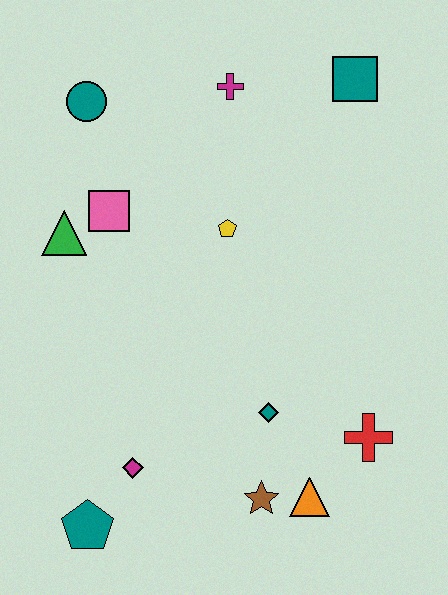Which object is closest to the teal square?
The magenta cross is closest to the teal square.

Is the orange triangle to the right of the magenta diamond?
Yes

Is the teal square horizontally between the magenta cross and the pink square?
No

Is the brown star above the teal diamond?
No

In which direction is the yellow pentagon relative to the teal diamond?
The yellow pentagon is above the teal diamond.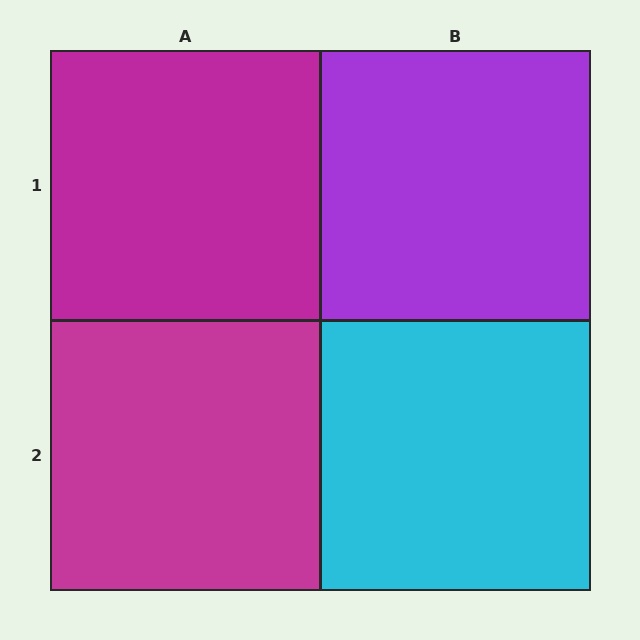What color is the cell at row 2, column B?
Cyan.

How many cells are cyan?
1 cell is cyan.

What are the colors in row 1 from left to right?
Magenta, purple.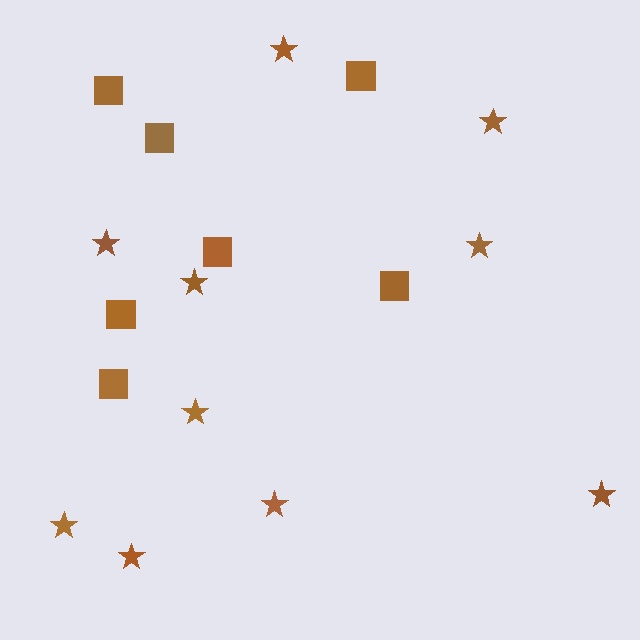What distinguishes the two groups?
There are 2 groups: one group of squares (7) and one group of stars (10).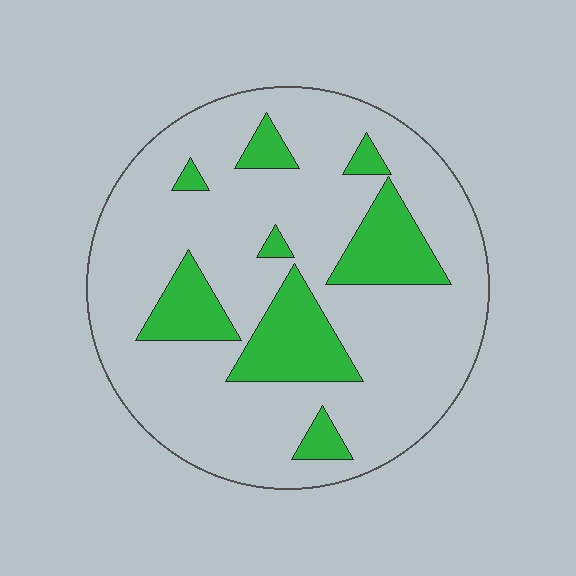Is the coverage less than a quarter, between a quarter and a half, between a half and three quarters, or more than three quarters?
Less than a quarter.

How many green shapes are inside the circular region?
8.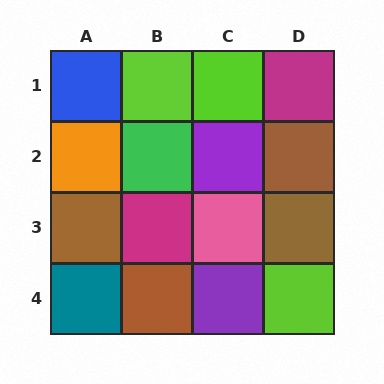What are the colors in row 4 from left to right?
Teal, brown, purple, lime.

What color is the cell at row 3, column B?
Magenta.